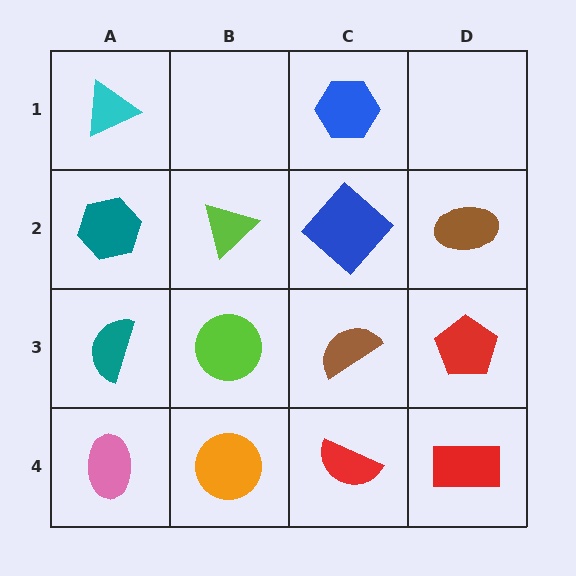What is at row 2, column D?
A brown ellipse.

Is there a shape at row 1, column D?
No, that cell is empty.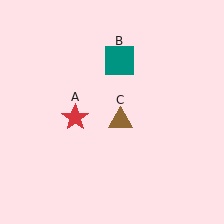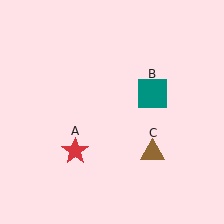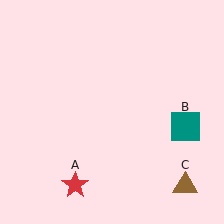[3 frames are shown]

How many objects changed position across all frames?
3 objects changed position: red star (object A), teal square (object B), brown triangle (object C).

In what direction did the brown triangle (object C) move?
The brown triangle (object C) moved down and to the right.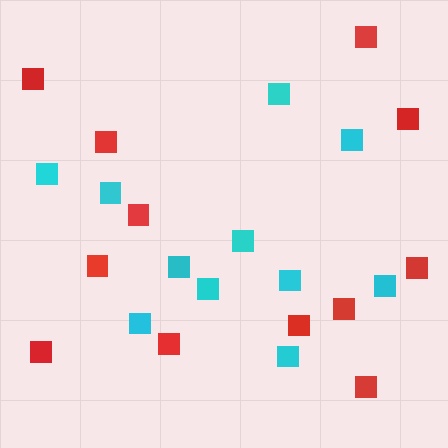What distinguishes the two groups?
There are 2 groups: one group of red squares (12) and one group of cyan squares (11).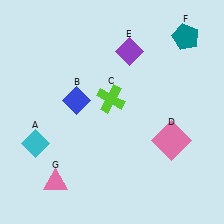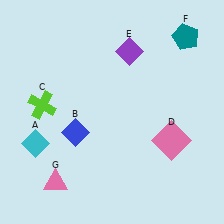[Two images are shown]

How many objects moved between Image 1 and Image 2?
2 objects moved between the two images.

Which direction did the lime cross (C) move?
The lime cross (C) moved left.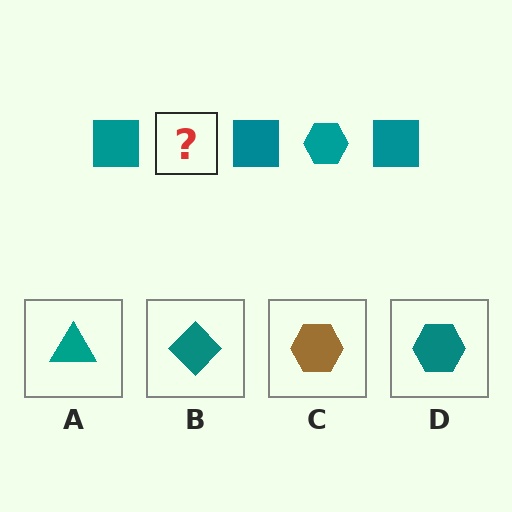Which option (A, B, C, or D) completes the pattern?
D.